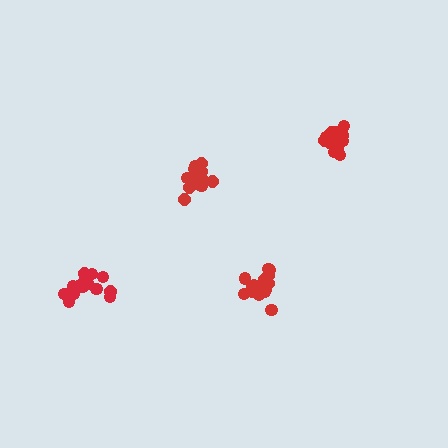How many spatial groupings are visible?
There are 4 spatial groupings.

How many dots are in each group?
Group 1: 17 dots, Group 2: 15 dots, Group 3: 16 dots, Group 4: 14 dots (62 total).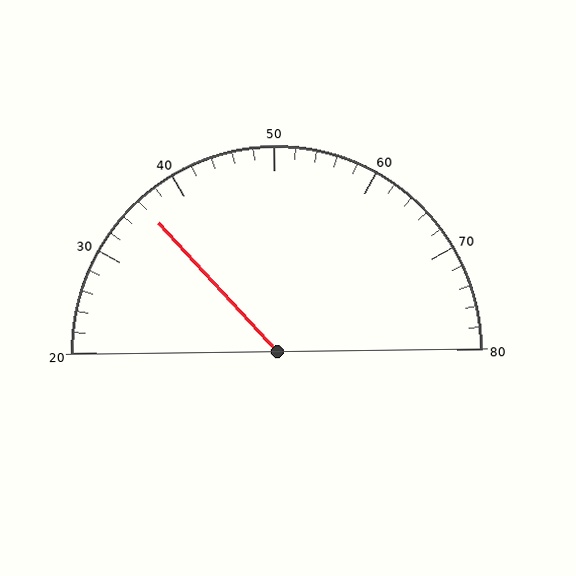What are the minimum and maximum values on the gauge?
The gauge ranges from 20 to 80.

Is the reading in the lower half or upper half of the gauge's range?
The reading is in the lower half of the range (20 to 80).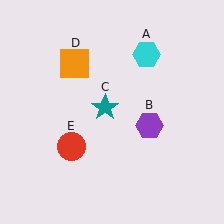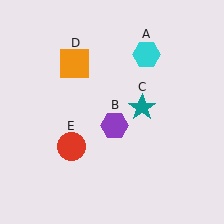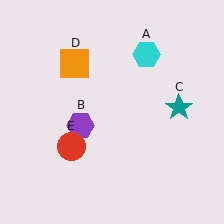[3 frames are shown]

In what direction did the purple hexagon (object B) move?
The purple hexagon (object B) moved left.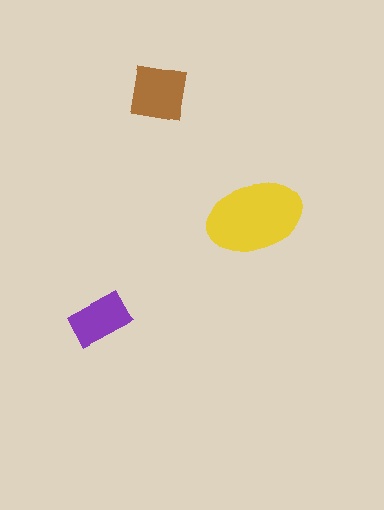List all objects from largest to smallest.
The yellow ellipse, the brown square, the purple rectangle.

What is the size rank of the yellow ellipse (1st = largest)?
1st.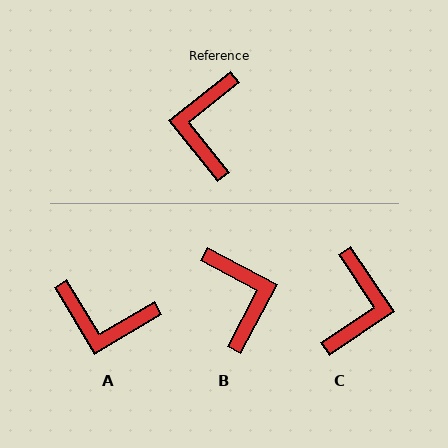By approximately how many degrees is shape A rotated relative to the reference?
Approximately 82 degrees counter-clockwise.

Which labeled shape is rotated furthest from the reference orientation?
C, about 175 degrees away.